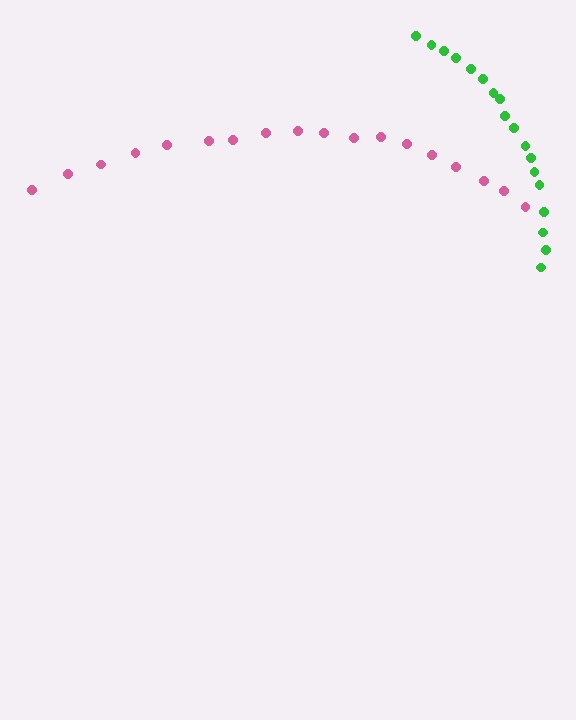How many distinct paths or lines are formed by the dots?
There are 2 distinct paths.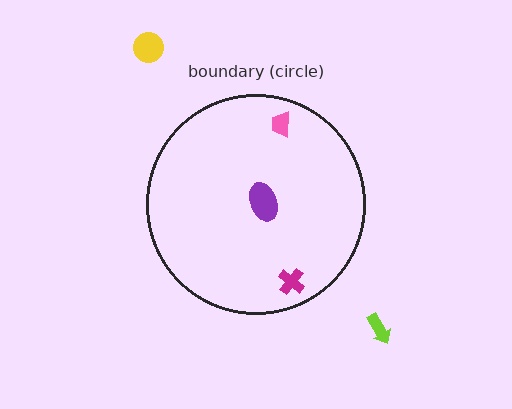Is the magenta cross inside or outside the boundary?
Inside.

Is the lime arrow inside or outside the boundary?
Outside.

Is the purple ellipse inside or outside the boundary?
Inside.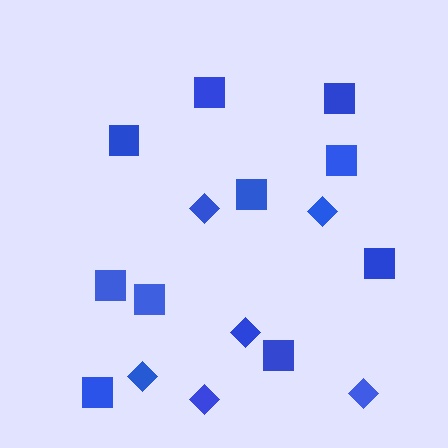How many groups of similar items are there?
There are 2 groups: one group of diamonds (6) and one group of squares (10).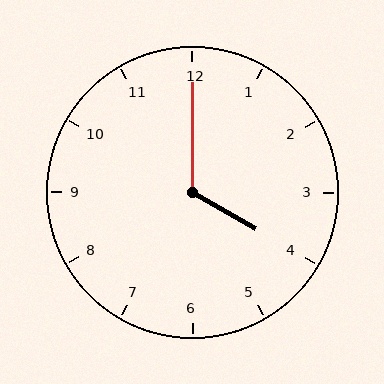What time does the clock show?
4:00.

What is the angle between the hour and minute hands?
Approximately 120 degrees.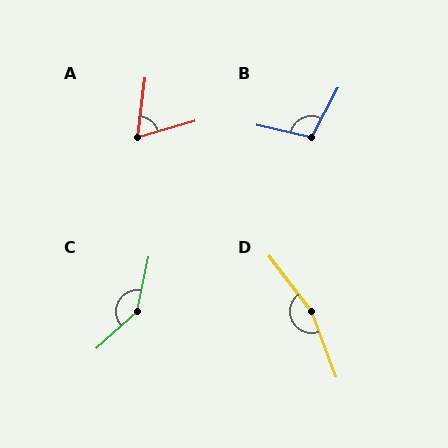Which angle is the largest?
D, at approximately 163 degrees.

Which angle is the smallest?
A, at approximately 67 degrees.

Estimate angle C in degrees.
Approximately 143 degrees.